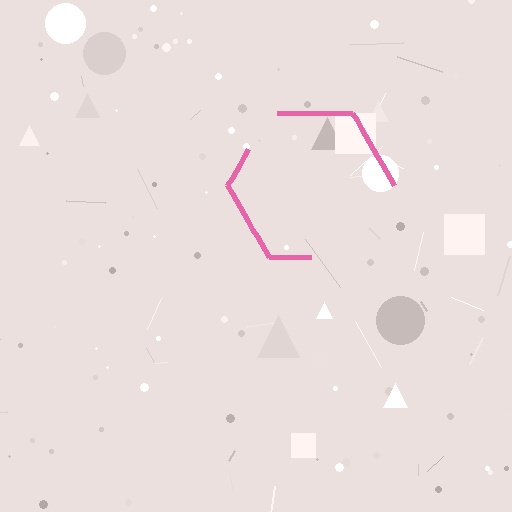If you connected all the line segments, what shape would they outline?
They would outline a hexagon.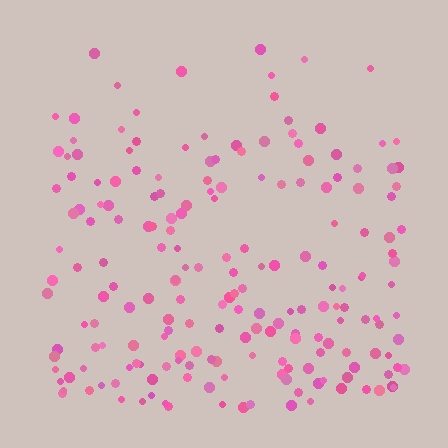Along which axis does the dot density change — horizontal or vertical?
Vertical.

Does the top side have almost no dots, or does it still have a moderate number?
Still a moderate number, just noticeably fewer than the bottom.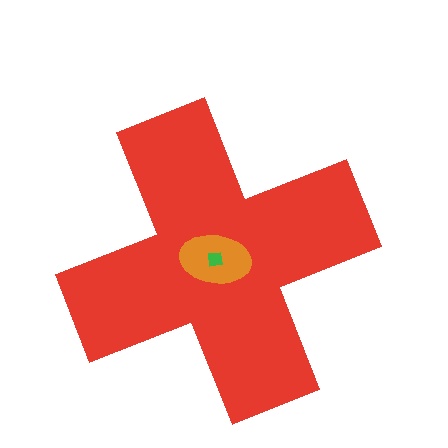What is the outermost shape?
The red cross.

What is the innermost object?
The green square.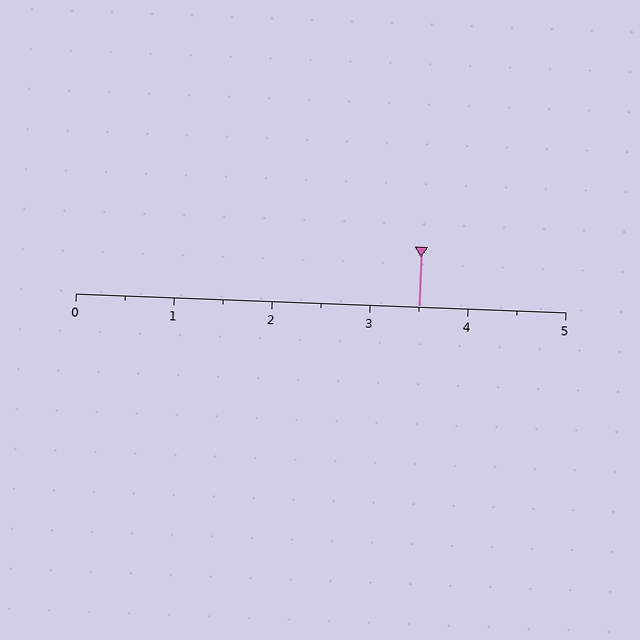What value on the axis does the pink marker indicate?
The marker indicates approximately 3.5.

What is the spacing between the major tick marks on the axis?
The major ticks are spaced 1 apart.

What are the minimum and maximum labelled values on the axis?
The axis runs from 0 to 5.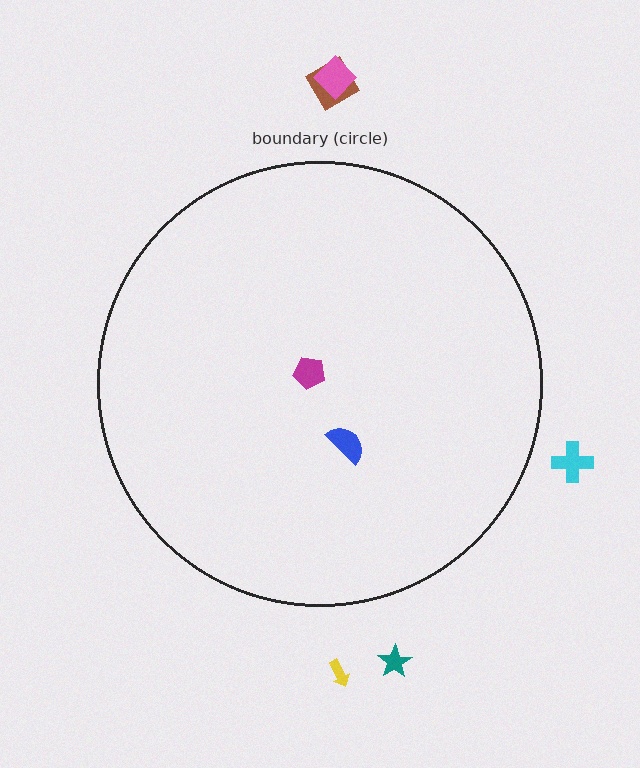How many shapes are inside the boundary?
2 inside, 5 outside.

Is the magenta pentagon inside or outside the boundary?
Inside.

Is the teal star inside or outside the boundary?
Outside.